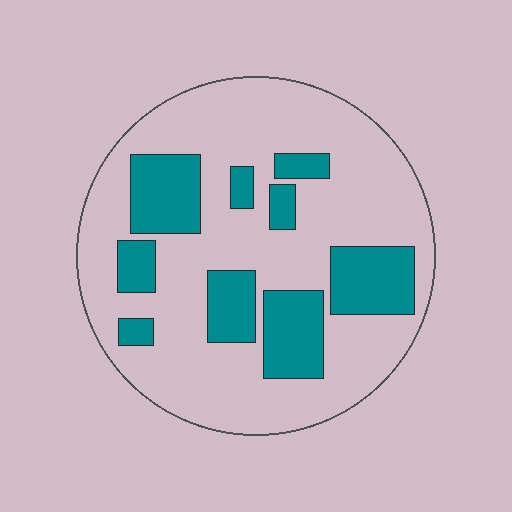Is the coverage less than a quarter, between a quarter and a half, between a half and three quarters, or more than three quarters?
Between a quarter and a half.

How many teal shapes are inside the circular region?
9.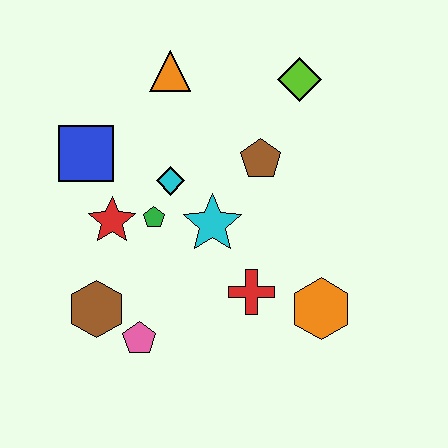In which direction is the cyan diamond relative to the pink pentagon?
The cyan diamond is above the pink pentagon.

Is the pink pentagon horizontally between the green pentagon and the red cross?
No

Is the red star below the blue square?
Yes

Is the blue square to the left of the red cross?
Yes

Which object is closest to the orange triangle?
The cyan diamond is closest to the orange triangle.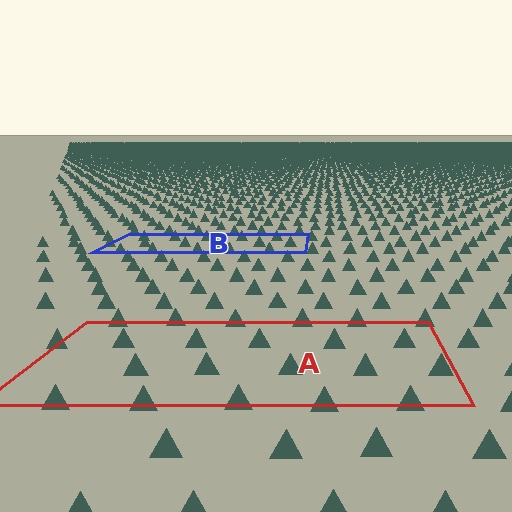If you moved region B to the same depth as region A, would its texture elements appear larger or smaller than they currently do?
They would appear larger. At a closer depth, the same texture elements are projected at a bigger on-screen size.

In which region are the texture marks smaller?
The texture marks are smaller in region B, because it is farther away.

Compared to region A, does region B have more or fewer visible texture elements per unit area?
Region B has more texture elements per unit area — they are packed more densely because it is farther away.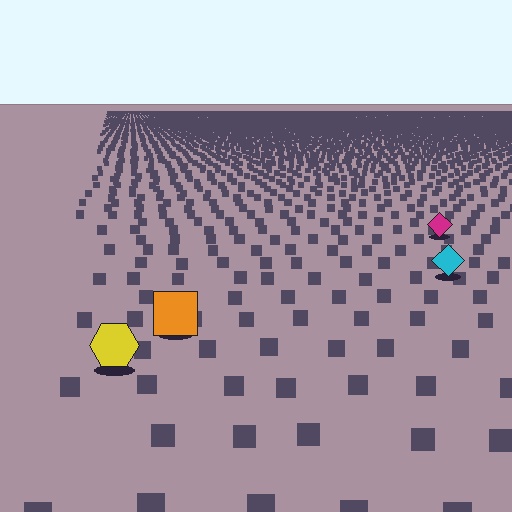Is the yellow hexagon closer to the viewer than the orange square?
Yes. The yellow hexagon is closer — you can tell from the texture gradient: the ground texture is coarser near it.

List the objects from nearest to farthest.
From nearest to farthest: the yellow hexagon, the orange square, the cyan diamond, the magenta diamond.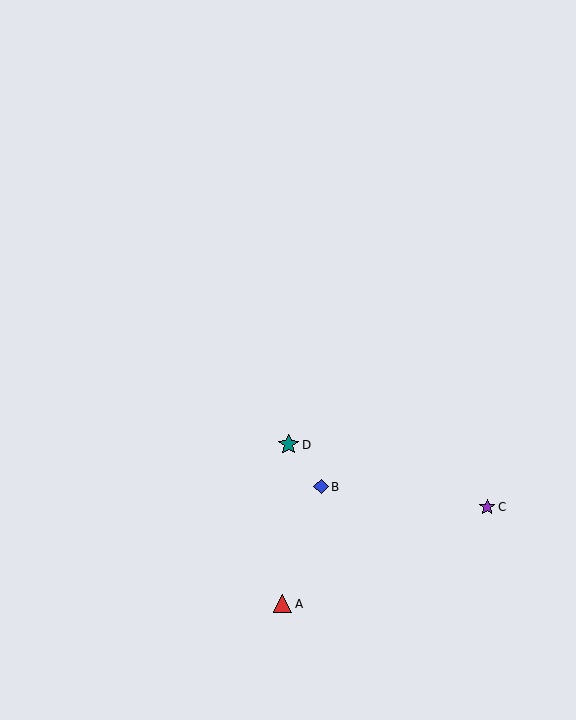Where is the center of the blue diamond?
The center of the blue diamond is at (321, 487).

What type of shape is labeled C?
Shape C is a purple star.